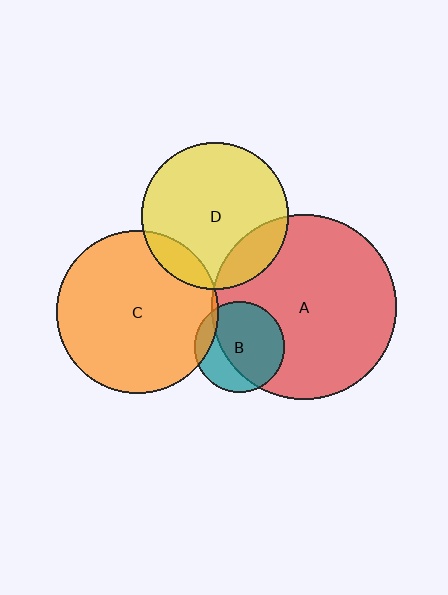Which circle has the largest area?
Circle A (red).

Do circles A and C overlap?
Yes.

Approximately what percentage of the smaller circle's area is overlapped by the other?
Approximately 5%.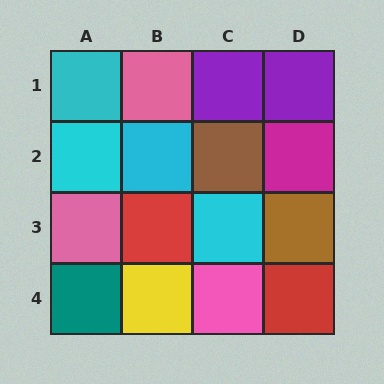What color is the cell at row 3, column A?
Pink.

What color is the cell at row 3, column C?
Cyan.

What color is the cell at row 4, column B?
Yellow.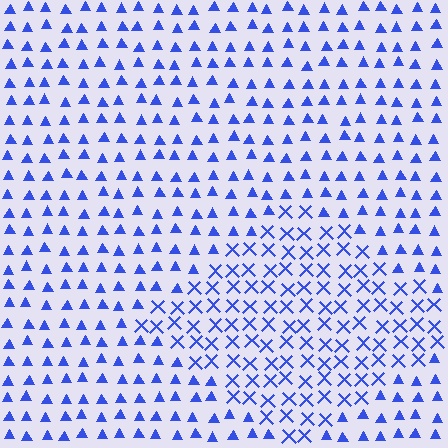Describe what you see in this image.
The image is filled with small blue elements arranged in a uniform grid. A diamond-shaped region contains X marks, while the surrounding area contains triangles. The boundary is defined purely by the change in element shape.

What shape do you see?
I see a diamond.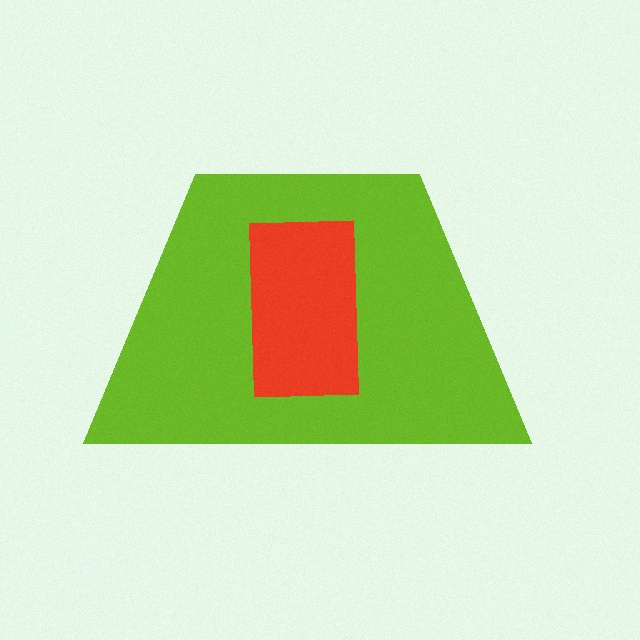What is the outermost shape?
The lime trapezoid.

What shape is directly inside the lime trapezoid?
The red rectangle.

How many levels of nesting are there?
2.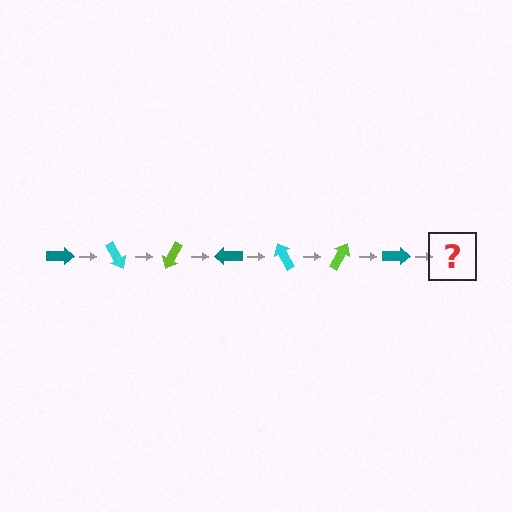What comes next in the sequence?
The next element should be a cyan arrow, rotated 420 degrees from the start.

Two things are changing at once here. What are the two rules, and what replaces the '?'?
The two rules are that it rotates 60 degrees each step and the color cycles through teal, cyan, and lime. The '?' should be a cyan arrow, rotated 420 degrees from the start.